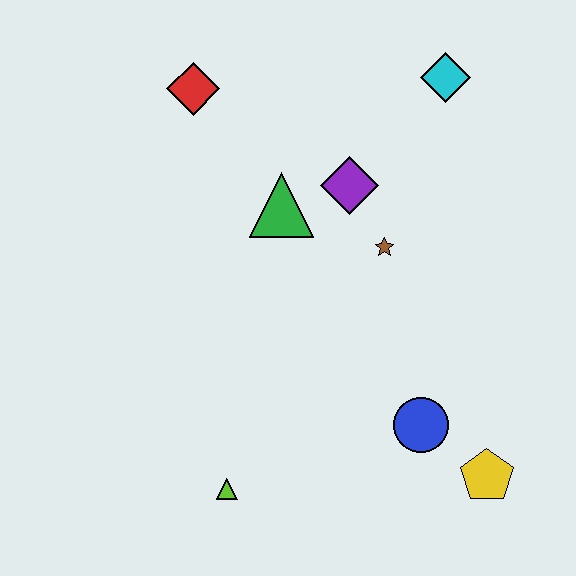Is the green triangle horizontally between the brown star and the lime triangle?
Yes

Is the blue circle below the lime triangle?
No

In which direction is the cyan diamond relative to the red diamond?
The cyan diamond is to the right of the red diamond.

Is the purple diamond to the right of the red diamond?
Yes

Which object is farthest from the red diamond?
The yellow pentagon is farthest from the red diamond.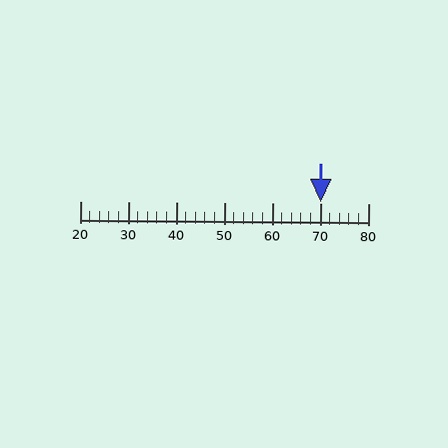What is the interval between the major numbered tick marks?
The major tick marks are spaced 10 units apart.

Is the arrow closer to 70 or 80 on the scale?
The arrow is closer to 70.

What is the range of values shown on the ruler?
The ruler shows values from 20 to 80.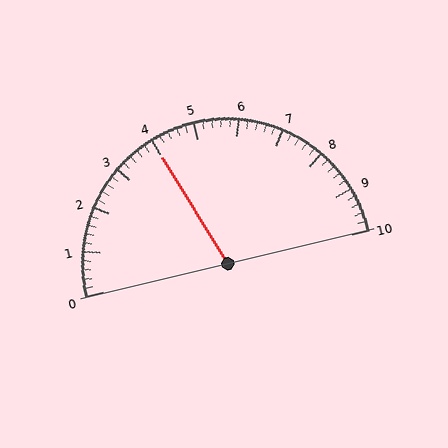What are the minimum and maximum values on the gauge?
The gauge ranges from 0 to 10.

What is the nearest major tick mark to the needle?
The nearest major tick mark is 4.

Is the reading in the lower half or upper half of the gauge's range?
The reading is in the lower half of the range (0 to 10).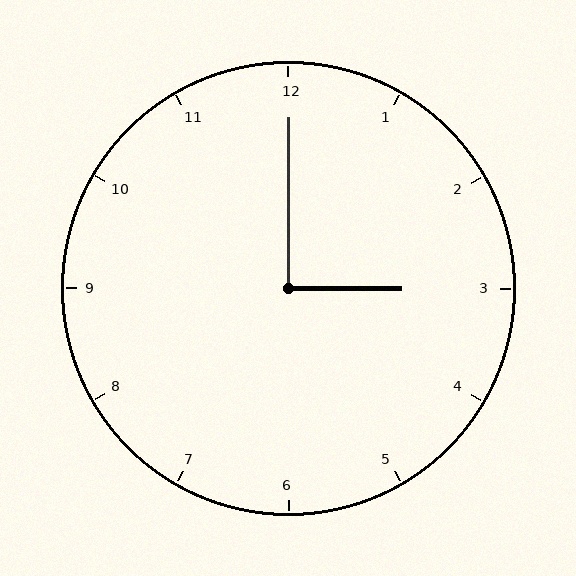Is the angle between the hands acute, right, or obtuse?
It is right.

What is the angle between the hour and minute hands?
Approximately 90 degrees.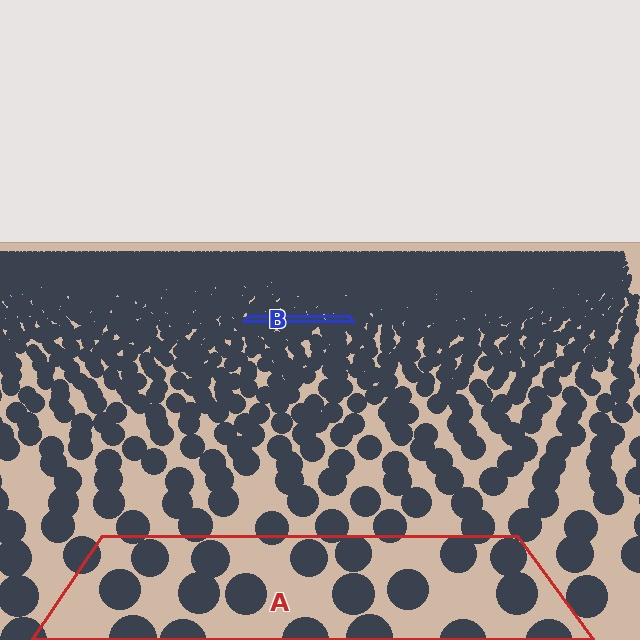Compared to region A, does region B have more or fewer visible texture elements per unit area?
Region B has more texture elements per unit area — they are packed more densely because it is farther away.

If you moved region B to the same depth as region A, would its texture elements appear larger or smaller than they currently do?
They would appear larger. At a closer depth, the same texture elements are projected at a bigger on-screen size.